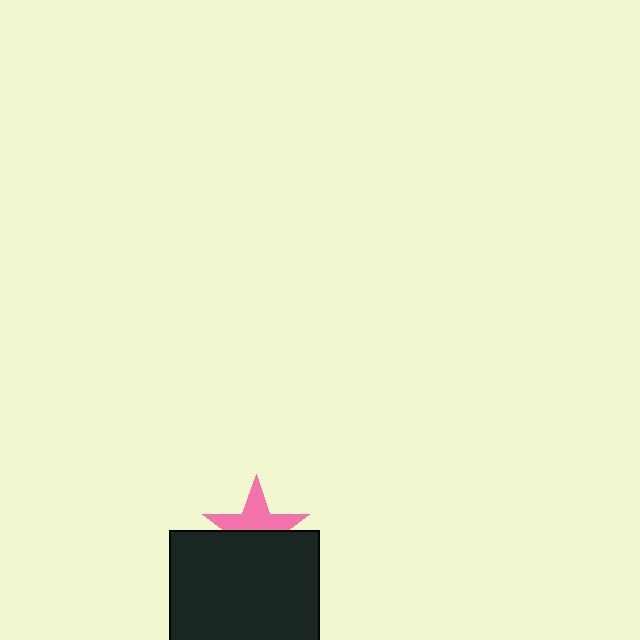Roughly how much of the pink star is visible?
About half of it is visible (roughly 51%).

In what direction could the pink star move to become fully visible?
The pink star could move up. That would shift it out from behind the black square entirely.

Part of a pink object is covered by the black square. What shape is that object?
It is a star.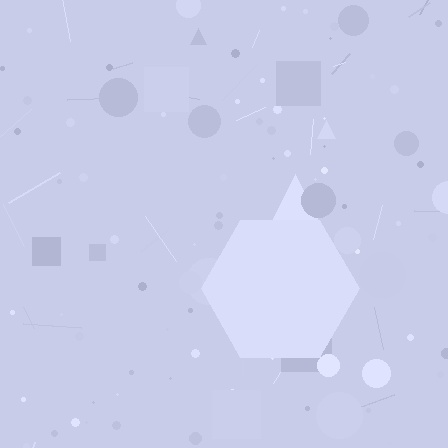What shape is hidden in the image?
A hexagon is hidden in the image.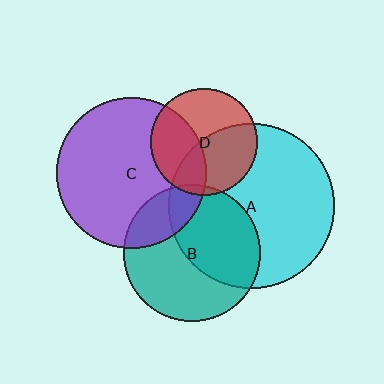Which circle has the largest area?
Circle A (cyan).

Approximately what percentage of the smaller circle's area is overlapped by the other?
Approximately 15%.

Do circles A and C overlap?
Yes.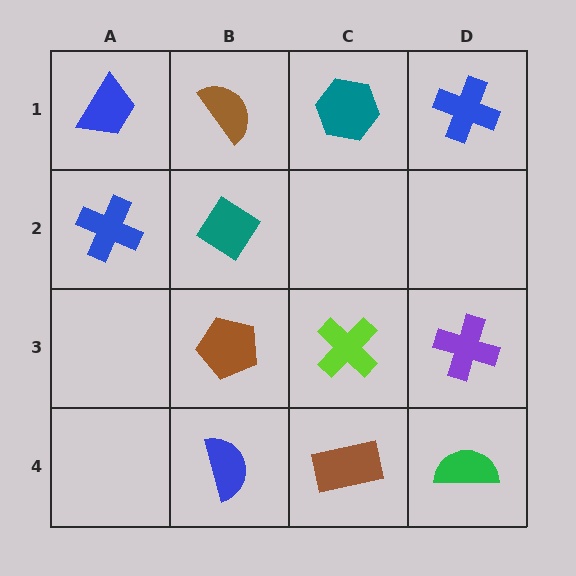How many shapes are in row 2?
2 shapes.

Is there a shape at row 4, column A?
No, that cell is empty.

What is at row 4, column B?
A blue semicircle.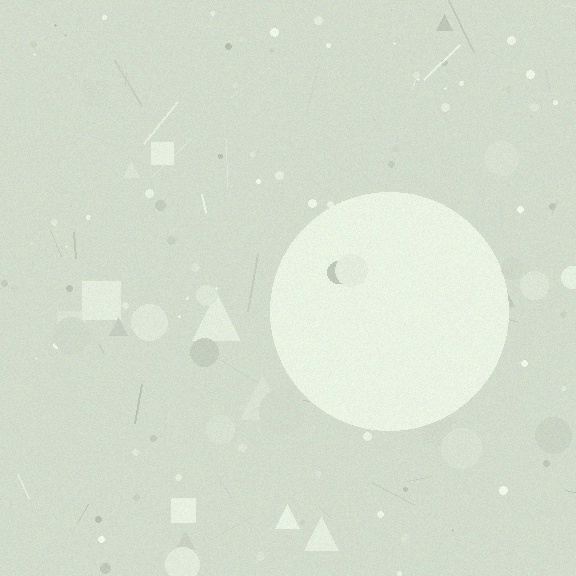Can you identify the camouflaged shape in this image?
The camouflaged shape is a circle.